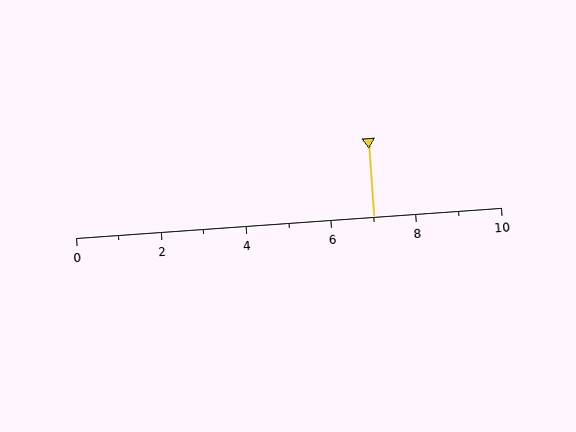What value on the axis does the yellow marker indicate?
The marker indicates approximately 7.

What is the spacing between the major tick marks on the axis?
The major ticks are spaced 2 apart.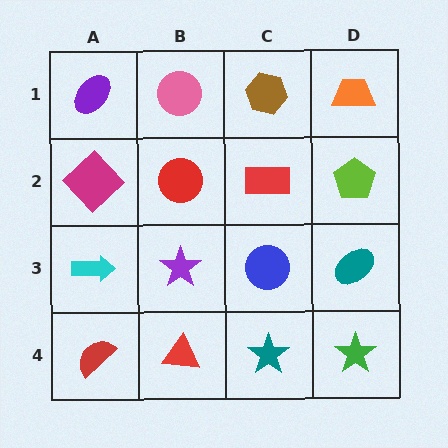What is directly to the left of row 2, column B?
A magenta diamond.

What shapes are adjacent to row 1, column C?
A red rectangle (row 2, column C), a pink circle (row 1, column B), an orange trapezoid (row 1, column D).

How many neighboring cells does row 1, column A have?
2.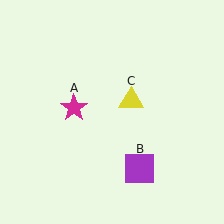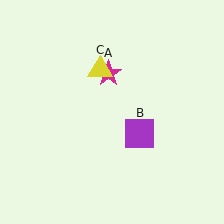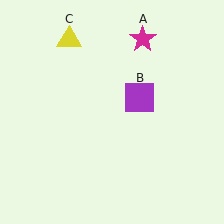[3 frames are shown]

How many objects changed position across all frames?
3 objects changed position: magenta star (object A), purple square (object B), yellow triangle (object C).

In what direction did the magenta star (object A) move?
The magenta star (object A) moved up and to the right.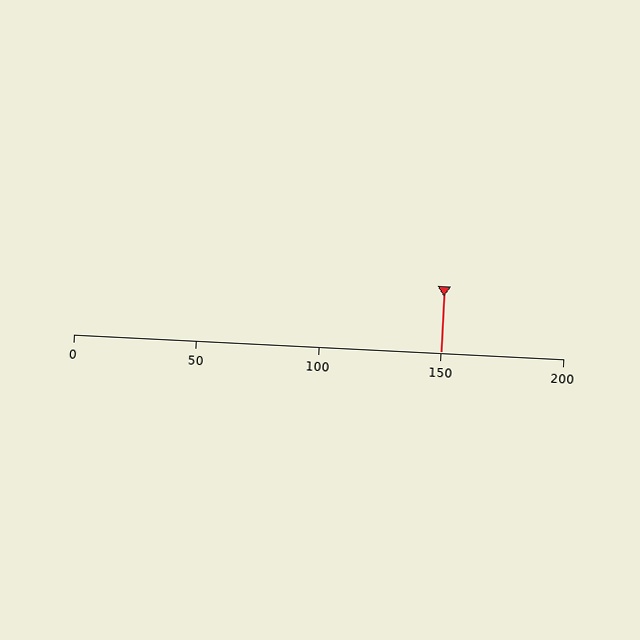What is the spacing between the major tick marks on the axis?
The major ticks are spaced 50 apart.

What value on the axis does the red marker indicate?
The marker indicates approximately 150.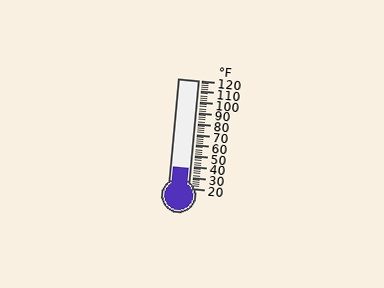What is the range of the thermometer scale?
The thermometer scale ranges from 20°F to 120°F.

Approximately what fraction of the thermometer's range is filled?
The thermometer is filled to approximately 20% of its range.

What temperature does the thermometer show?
The thermometer shows approximately 38°F.